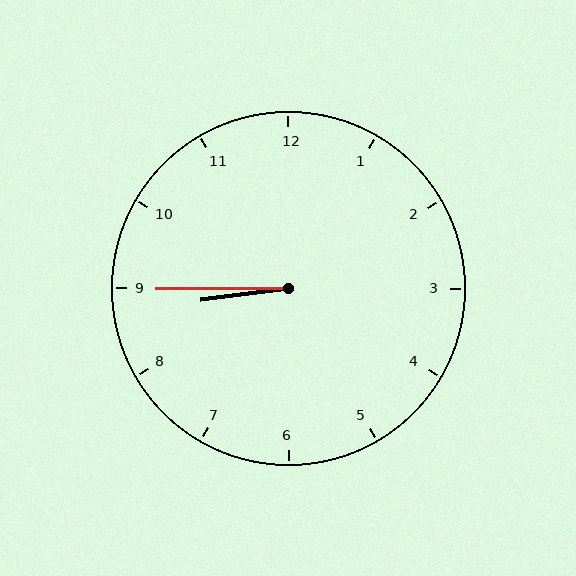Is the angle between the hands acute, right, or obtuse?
It is acute.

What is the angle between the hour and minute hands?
Approximately 8 degrees.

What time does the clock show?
8:45.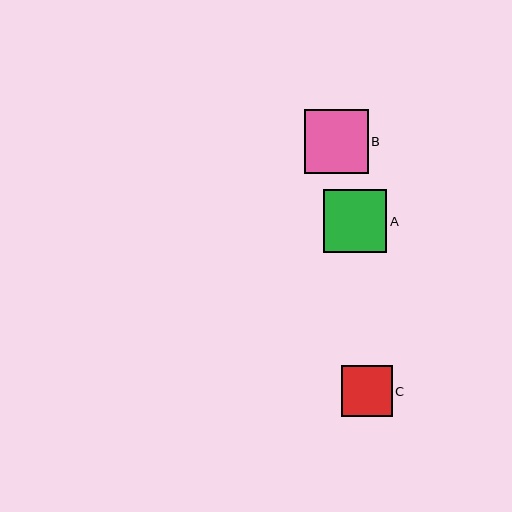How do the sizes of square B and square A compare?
Square B and square A are approximately the same size.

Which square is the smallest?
Square C is the smallest with a size of approximately 51 pixels.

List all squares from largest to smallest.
From largest to smallest: B, A, C.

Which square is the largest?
Square B is the largest with a size of approximately 64 pixels.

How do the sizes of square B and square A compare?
Square B and square A are approximately the same size.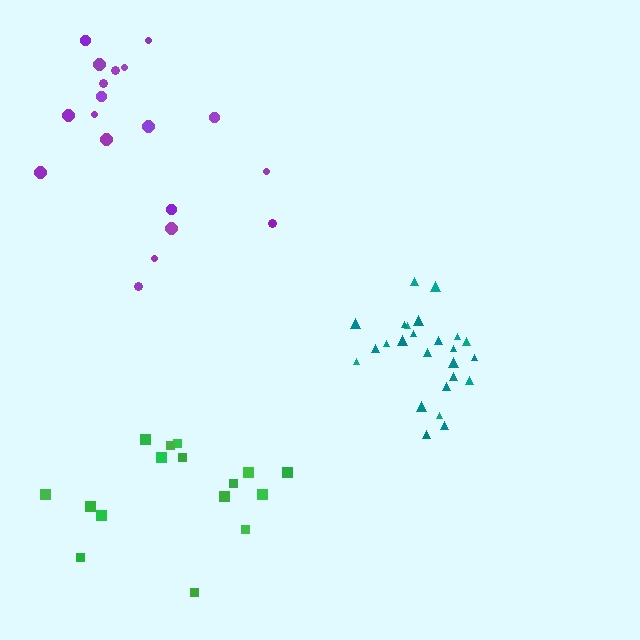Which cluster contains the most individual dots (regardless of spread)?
Teal (25).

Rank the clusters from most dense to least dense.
teal, purple, green.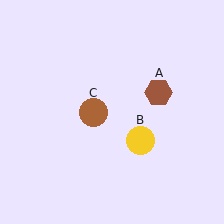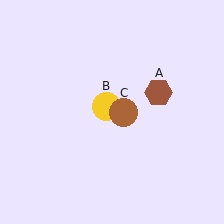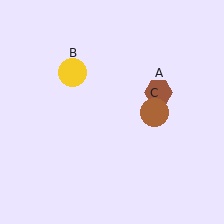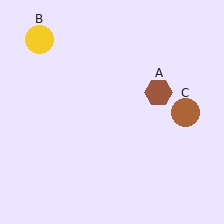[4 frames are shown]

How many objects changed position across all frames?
2 objects changed position: yellow circle (object B), brown circle (object C).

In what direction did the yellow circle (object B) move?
The yellow circle (object B) moved up and to the left.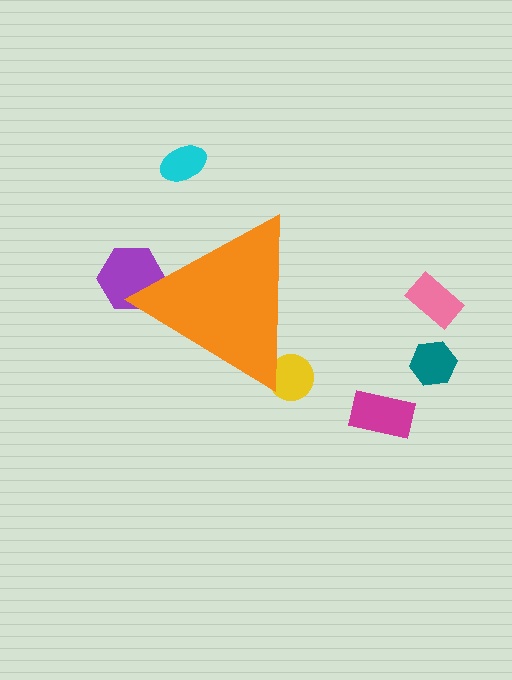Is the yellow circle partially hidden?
Yes, the yellow circle is partially hidden behind the orange triangle.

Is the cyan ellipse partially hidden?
No, the cyan ellipse is fully visible.